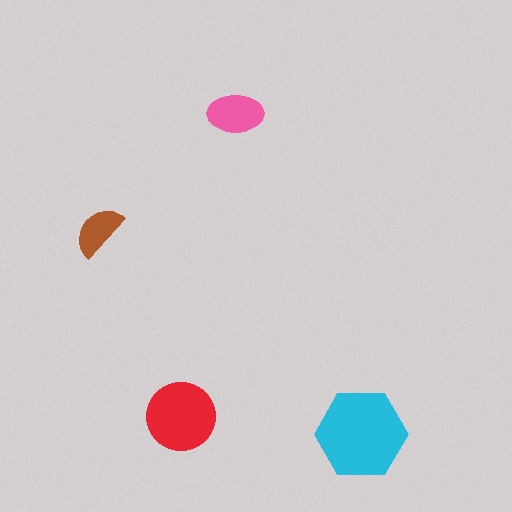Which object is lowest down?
The cyan hexagon is bottommost.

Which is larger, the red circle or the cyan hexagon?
The cyan hexagon.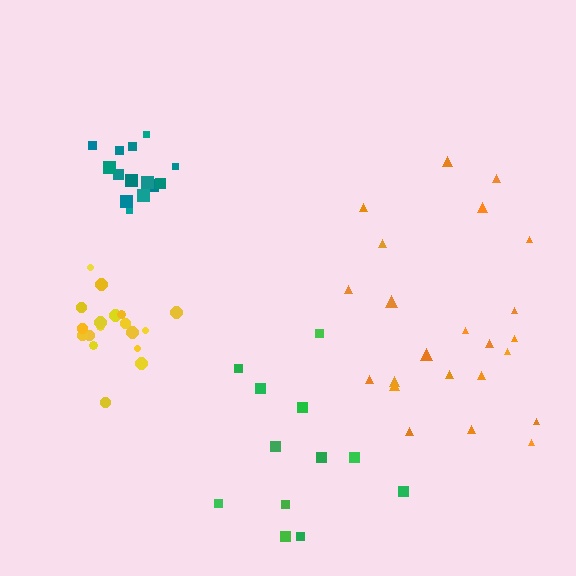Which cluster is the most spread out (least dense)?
Orange.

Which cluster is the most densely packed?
Teal.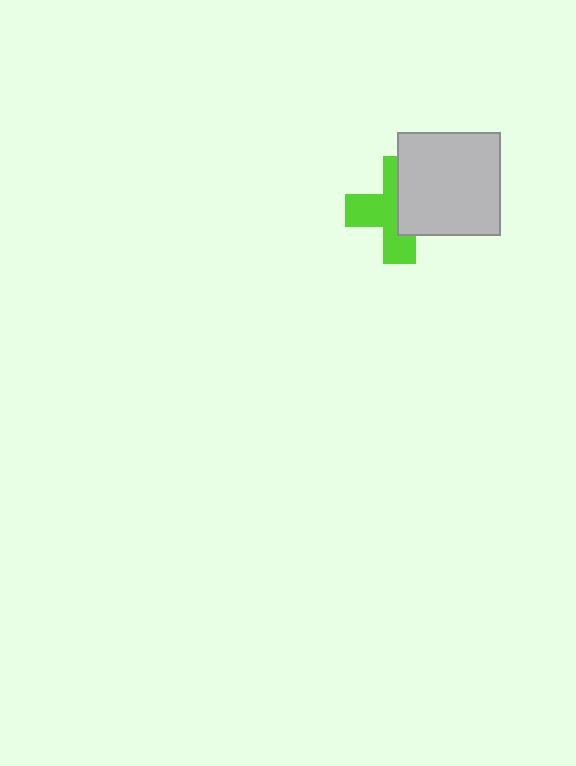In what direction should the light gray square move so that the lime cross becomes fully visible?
The light gray square should move right. That is the shortest direction to clear the overlap and leave the lime cross fully visible.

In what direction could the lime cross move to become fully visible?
The lime cross could move left. That would shift it out from behind the light gray square entirely.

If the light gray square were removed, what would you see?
You would see the complete lime cross.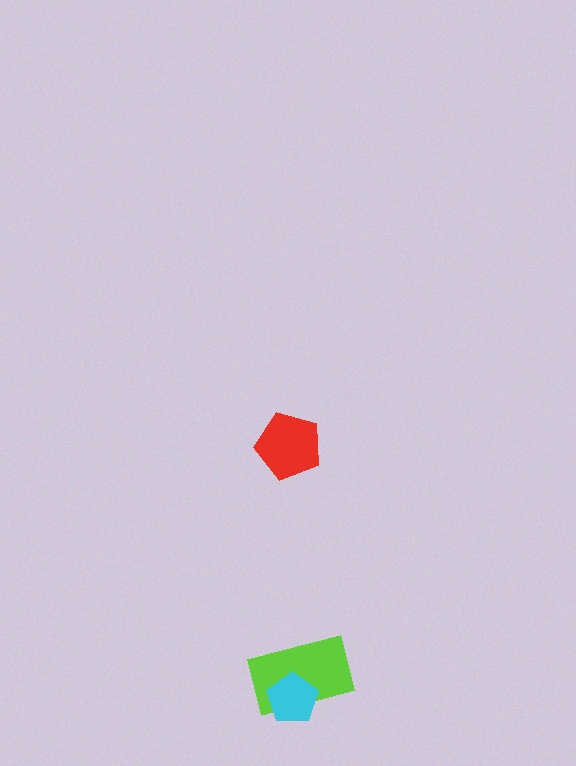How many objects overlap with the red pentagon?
0 objects overlap with the red pentagon.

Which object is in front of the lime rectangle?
The cyan pentagon is in front of the lime rectangle.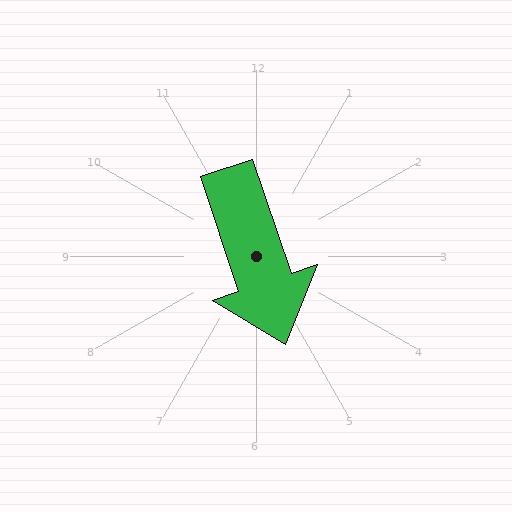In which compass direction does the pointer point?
South.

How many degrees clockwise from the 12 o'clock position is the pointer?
Approximately 161 degrees.